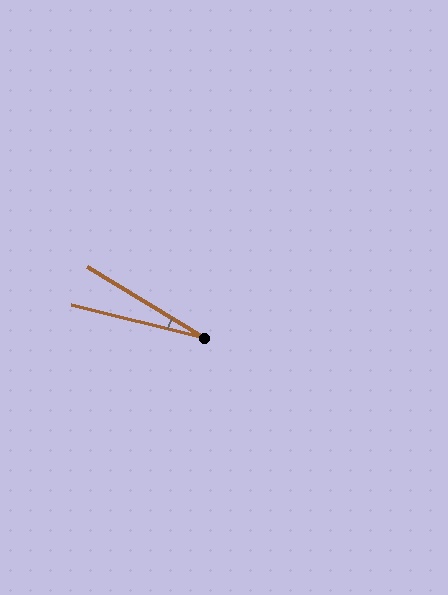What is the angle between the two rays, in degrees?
Approximately 17 degrees.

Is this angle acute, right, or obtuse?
It is acute.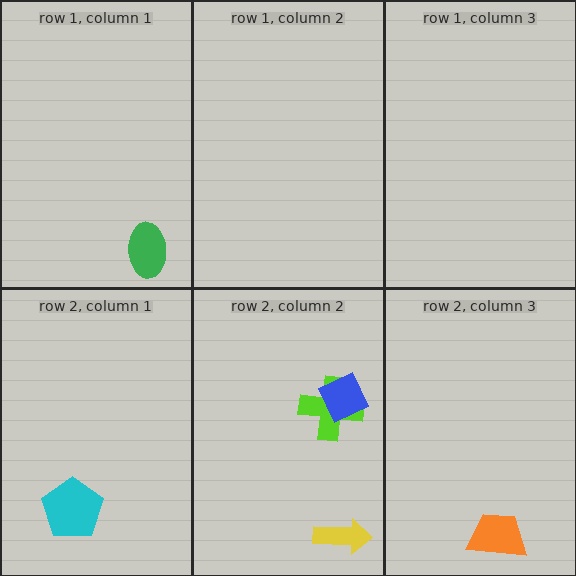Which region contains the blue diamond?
The row 2, column 2 region.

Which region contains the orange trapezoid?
The row 2, column 3 region.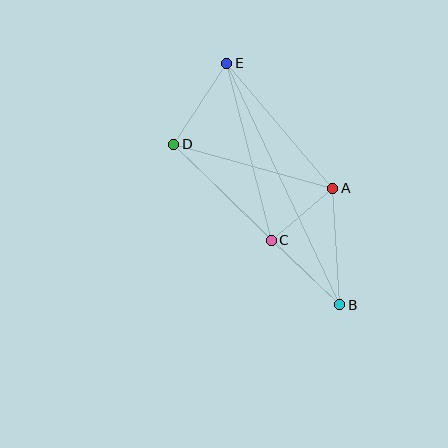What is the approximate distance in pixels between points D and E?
The distance between D and E is approximately 97 pixels.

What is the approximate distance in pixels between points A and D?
The distance between A and D is approximately 165 pixels.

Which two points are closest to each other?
Points A and C are closest to each other.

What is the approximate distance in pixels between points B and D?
The distance between B and D is approximately 231 pixels.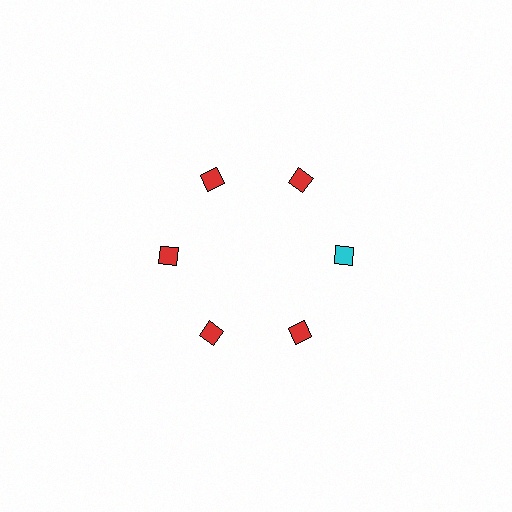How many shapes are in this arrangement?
There are 6 shapes arranged in a ring pattern.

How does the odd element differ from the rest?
It has a different color: cyan instead of red.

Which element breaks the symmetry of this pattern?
The cyan diamond at roughly the 3 o'clock position breaks the symmetry. All other shapes are red diamonds.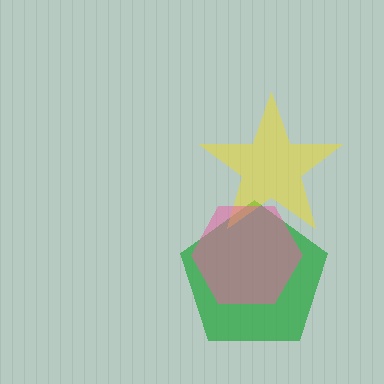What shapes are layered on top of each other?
The layered shapes are: a green pentagon, a yellow star, a pink hexagon.